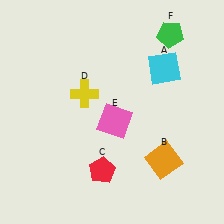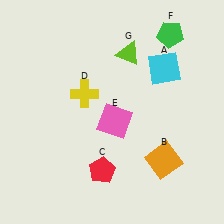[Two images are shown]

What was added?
A lime triangle (G) was added in Image 2.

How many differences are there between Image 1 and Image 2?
There is 1 difference between the two images.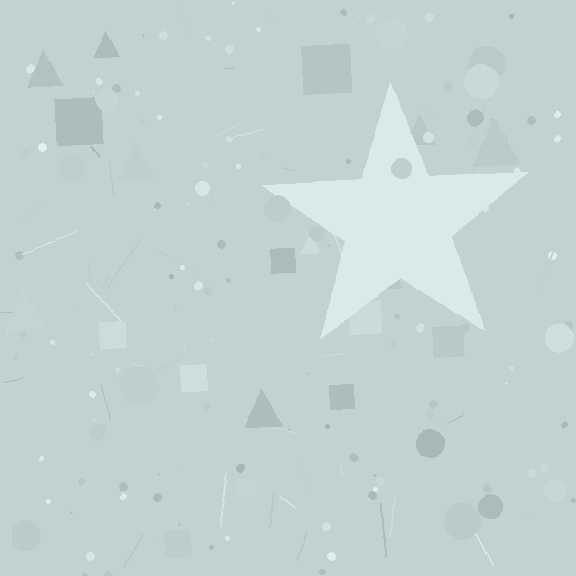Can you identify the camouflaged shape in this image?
The camouflaged shape is a star.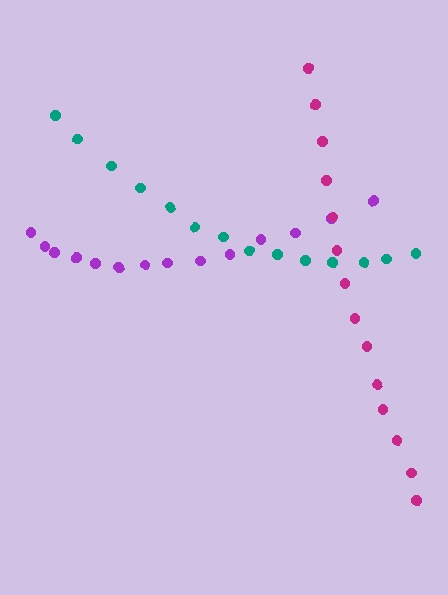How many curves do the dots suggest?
There are 3 distinct paths.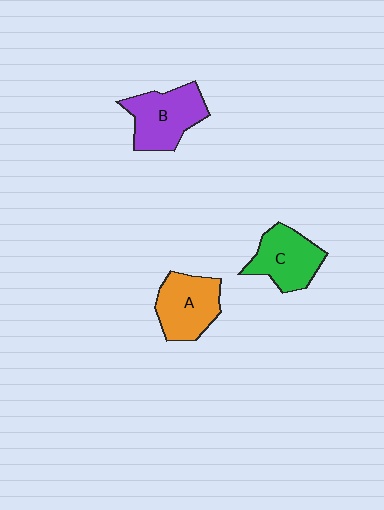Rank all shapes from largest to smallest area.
From largest to smallest: B (purple), A (orange), C (green).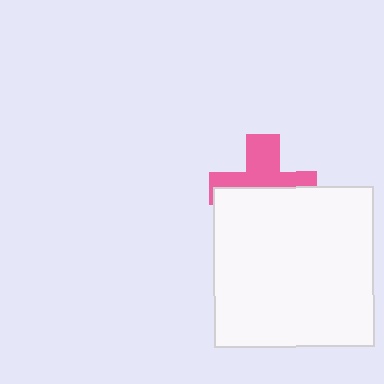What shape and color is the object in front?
The object in front is a white square.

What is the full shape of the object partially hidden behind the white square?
The partially hidden object is a pink cross.